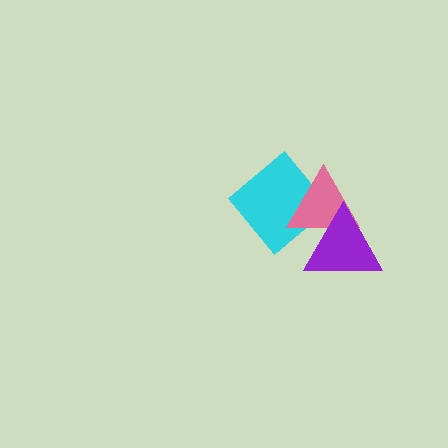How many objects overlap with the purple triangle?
1 object overlaps with the purple triangle.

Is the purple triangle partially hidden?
No, no other shape covers it.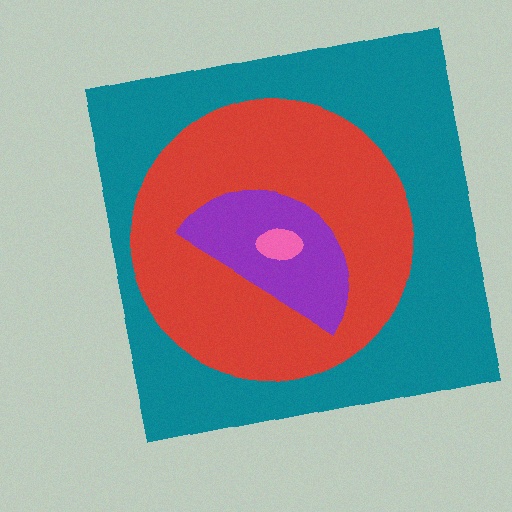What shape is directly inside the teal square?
The red circle.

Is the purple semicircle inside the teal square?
Yes.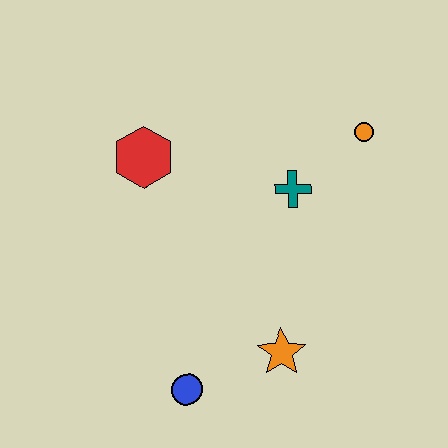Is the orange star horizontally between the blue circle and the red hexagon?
No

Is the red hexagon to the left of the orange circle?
Yes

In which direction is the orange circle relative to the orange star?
The orange circle is above the orange star.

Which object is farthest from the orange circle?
The blue circle is farthest from the orange circle.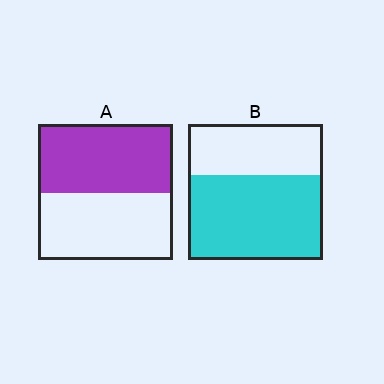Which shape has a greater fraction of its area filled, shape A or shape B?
Shape B.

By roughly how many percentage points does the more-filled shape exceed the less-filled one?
By roughly 10 percentage points (B over A).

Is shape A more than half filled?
Roughly half.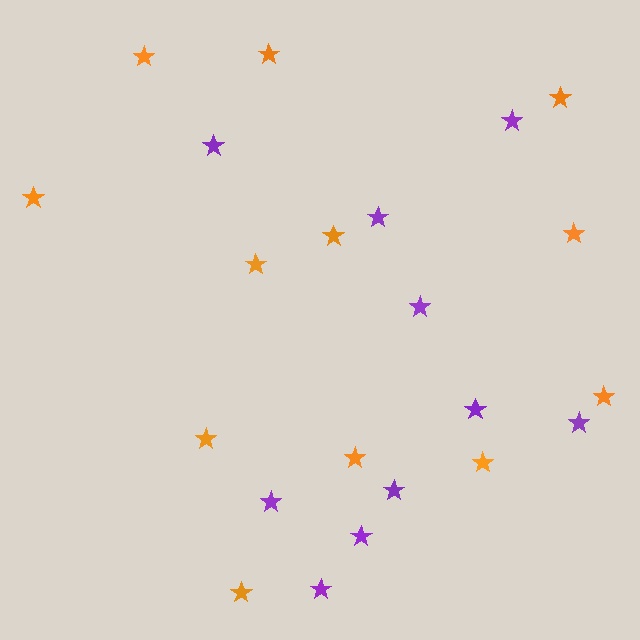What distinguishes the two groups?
There are 2 groups: one group of purple stars (10) and one group of orange stars (12).